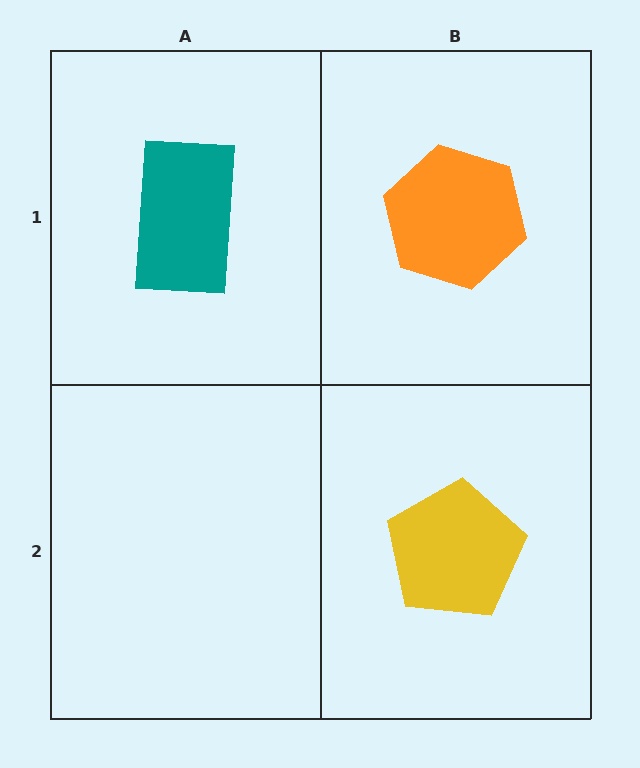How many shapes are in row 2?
1 shape.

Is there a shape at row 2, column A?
No, that cell is empty.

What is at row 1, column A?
A teal rectangle.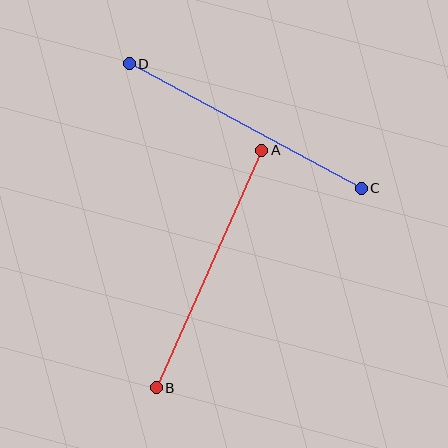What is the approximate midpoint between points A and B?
The midpoint is at approximately (209, 269) pixels.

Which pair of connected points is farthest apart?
Points C and D are farthest apart.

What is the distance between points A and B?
The distance is approximately 260 pixels.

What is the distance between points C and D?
The distance is approximately 263 pixels.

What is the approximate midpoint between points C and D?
The midpoint is at approximately (245, 126) pixels.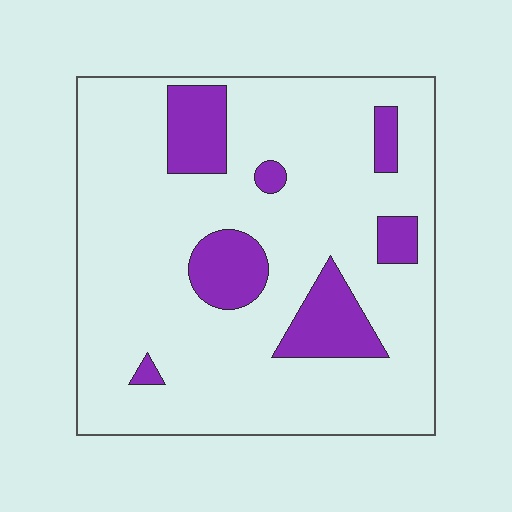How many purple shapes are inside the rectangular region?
7.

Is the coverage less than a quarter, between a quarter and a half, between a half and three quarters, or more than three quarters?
Less than a quarter.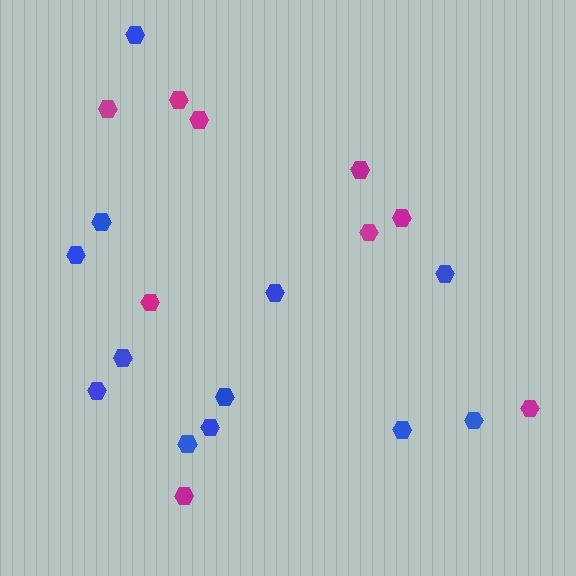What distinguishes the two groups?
There are 2 groups: one group of blue hexagons (12) and one group of magenta hexagons (9).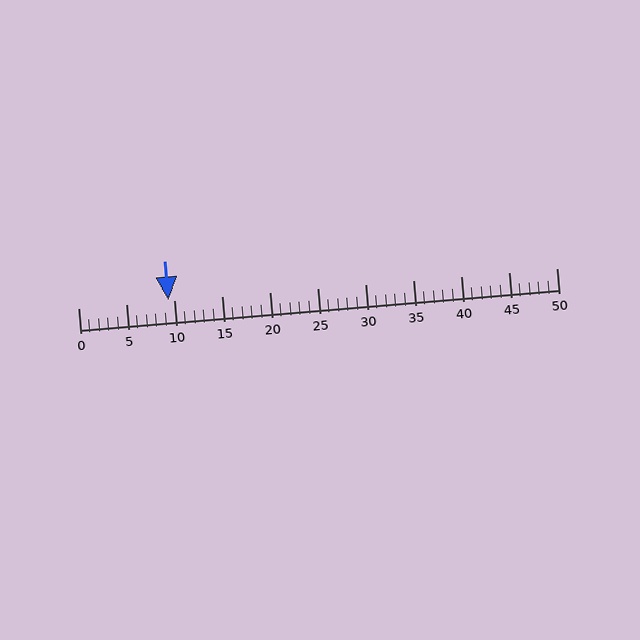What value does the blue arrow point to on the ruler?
The blue arrow points to approximately 9.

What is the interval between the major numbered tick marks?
The major tick marks are spaced 5 units apart.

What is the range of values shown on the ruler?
The ruler shows values from 0 to 50.